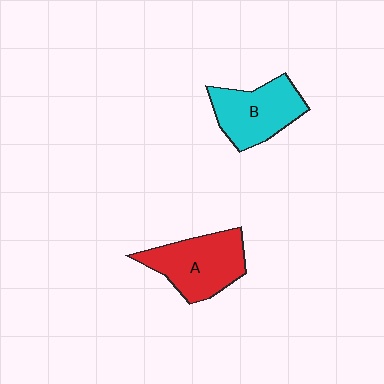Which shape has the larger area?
Shape A (red).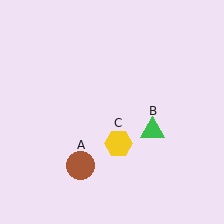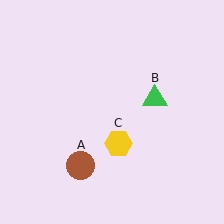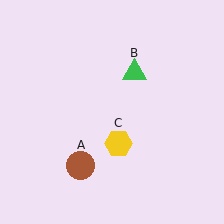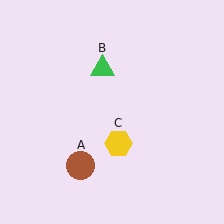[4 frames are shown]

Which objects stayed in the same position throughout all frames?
Brown circle (object A) and yellow hexagon (object C) remained stationary.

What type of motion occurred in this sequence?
The green triangle (object B) rotated counterclockwise around the center of the scene.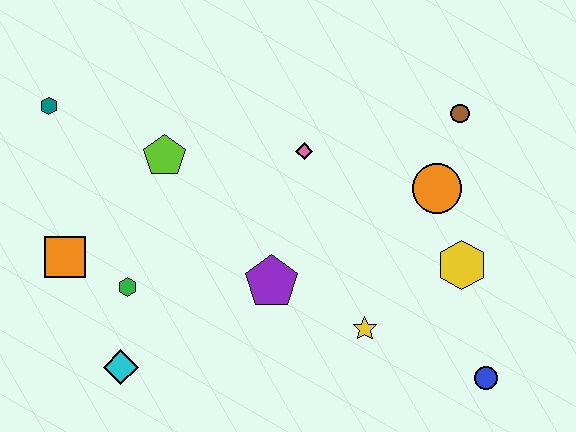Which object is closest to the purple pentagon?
The yellow star is closest to the purple pentagon.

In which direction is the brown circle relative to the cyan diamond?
The brown circle is to the right of the cyan diamond.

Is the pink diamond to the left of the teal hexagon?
No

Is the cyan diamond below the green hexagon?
Yes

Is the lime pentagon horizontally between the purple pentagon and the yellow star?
No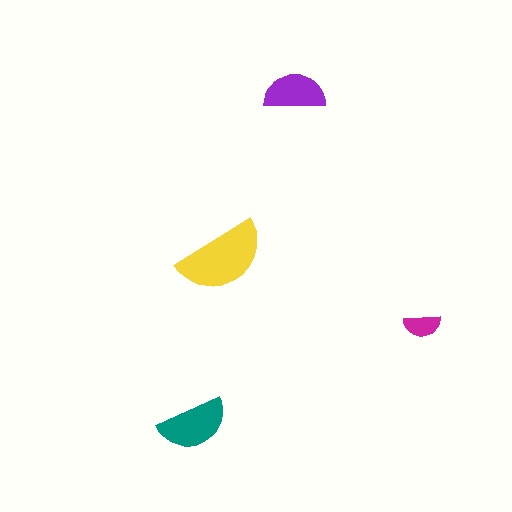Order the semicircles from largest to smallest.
the yellow one, the teal one, the purple one, the magenta one.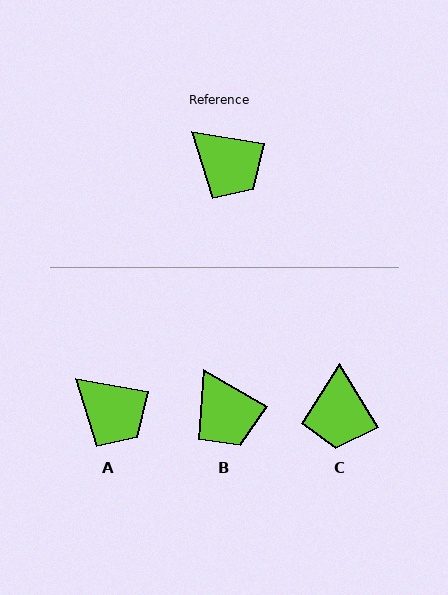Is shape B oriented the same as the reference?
No, it is off by about 21 degrees.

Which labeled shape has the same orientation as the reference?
A.